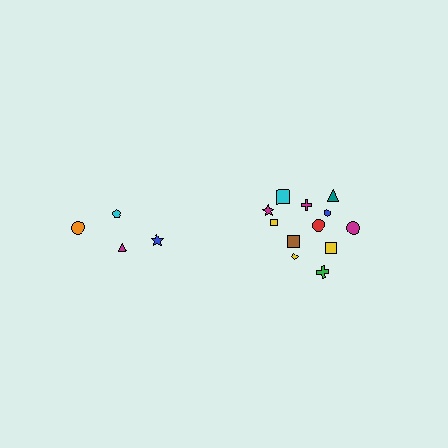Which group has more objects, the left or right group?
The right group.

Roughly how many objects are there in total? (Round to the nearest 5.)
Roughly 15 objects in total.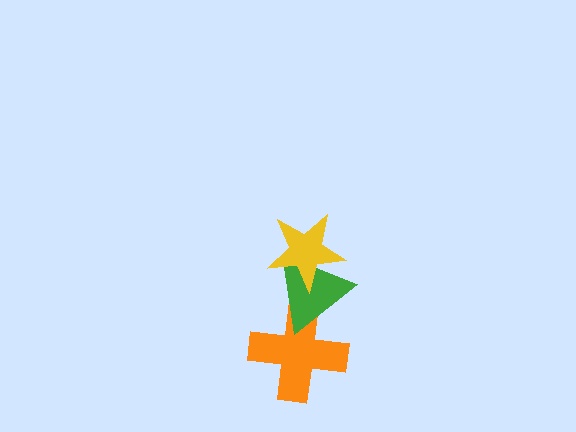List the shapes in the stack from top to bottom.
From top to bottom: the yellow star, the green triangle, the orange cross.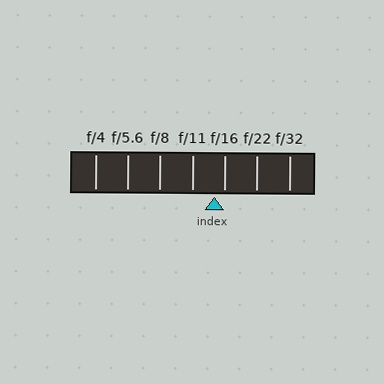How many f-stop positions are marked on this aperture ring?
There are 7 f-stop positions marked.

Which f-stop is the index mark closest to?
The index mark is closest to f/16.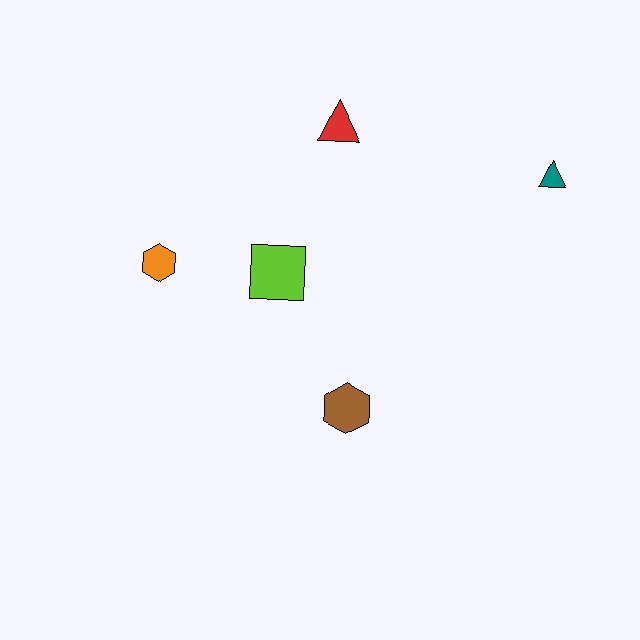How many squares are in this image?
There is 1 square.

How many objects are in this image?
There are 5 objects.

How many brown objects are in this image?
There is 1 brown object.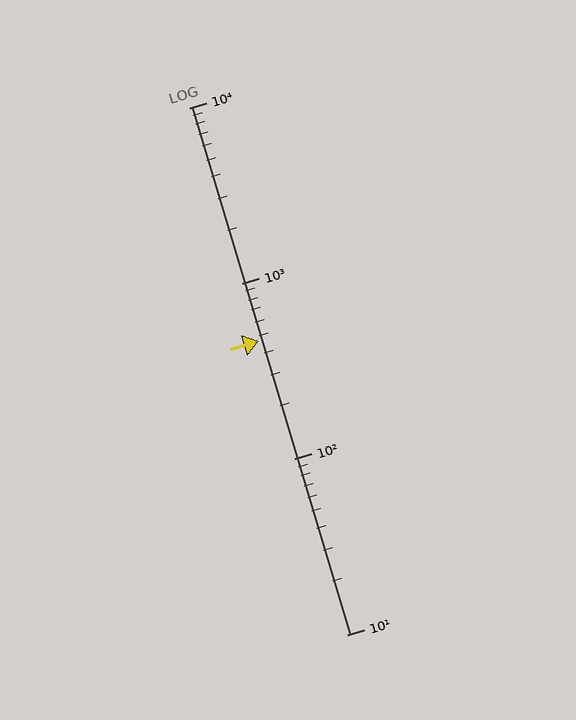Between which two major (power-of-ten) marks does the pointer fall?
The pointer is between 100 and 1000.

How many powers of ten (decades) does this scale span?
The scale spans 3 decades, from 10 to 10000.